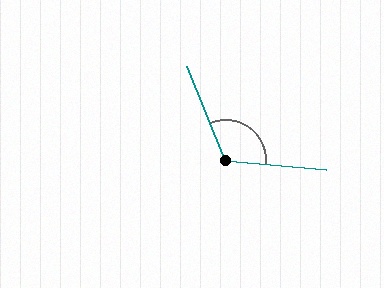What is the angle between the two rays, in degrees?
Approximately 117 degrees.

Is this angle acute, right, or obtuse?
It is obtuse.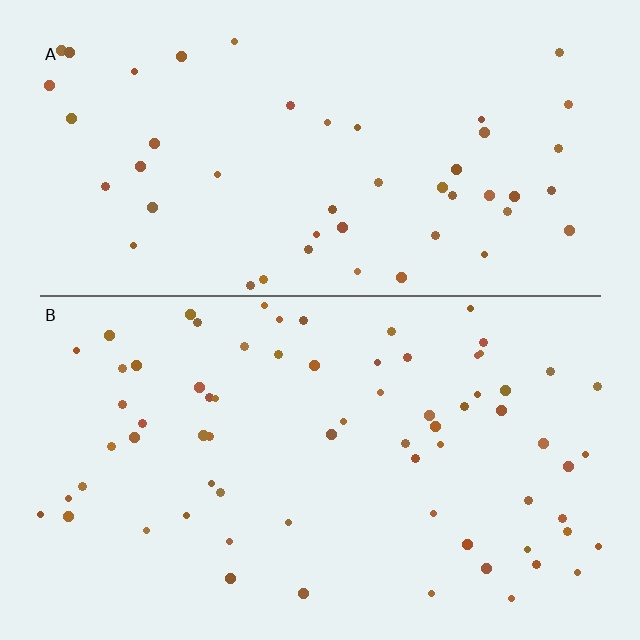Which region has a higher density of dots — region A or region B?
B (the bottom).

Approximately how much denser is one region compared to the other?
Approximately 1.4× — region B over region A.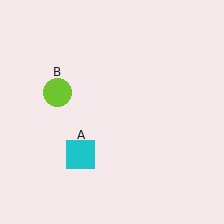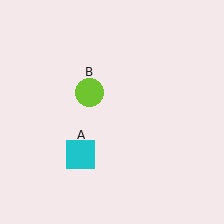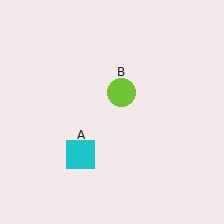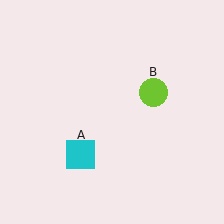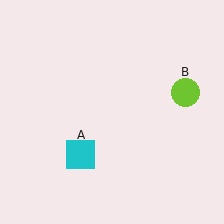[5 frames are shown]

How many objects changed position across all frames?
1 object changed position: lime circle (object B).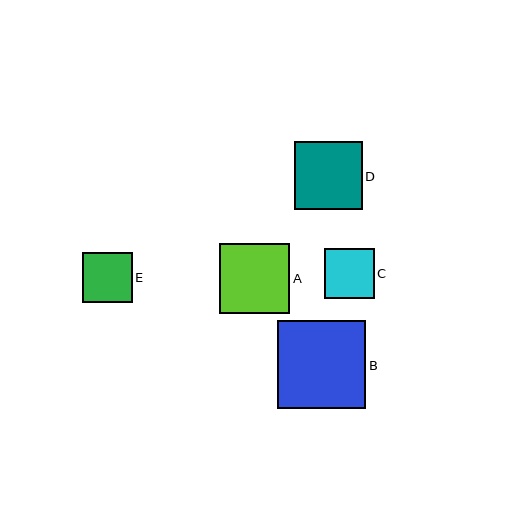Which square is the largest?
Square B is the largest with a size of approximately 88 pixels.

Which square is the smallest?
Square C is the smallest with a size of approximately 50 pixels.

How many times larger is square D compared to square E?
Square D is approximately 1.4 times the size of square E.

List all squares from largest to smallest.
From largest to smallest: B, A, D, E, C.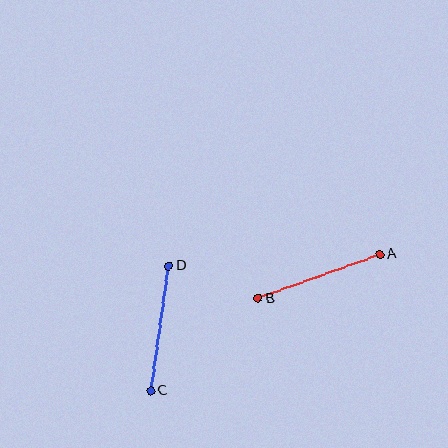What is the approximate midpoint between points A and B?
The midpoint is at approximately (319, 276) pixels.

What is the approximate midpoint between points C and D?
The midpoint is at approximately (160, 328) pixels.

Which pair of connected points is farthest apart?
Points A and B are farthest apart.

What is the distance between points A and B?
The distance is approximately 130 pixels.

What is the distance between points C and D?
The distance is approximately 126 pixels.